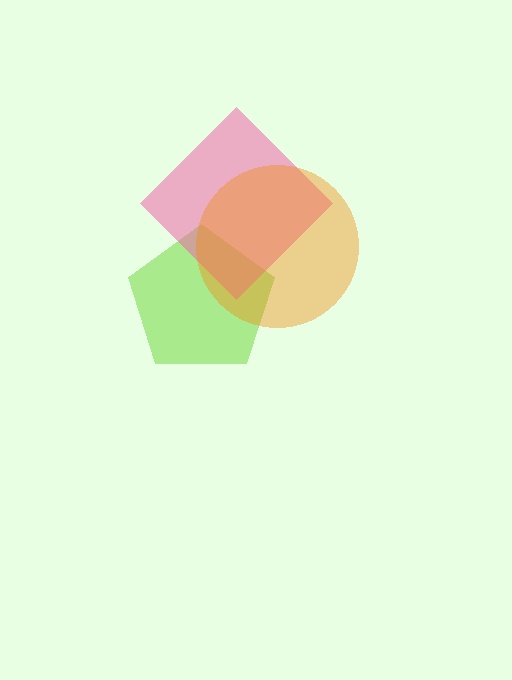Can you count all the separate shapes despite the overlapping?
Yes, there are 3 separate shapes.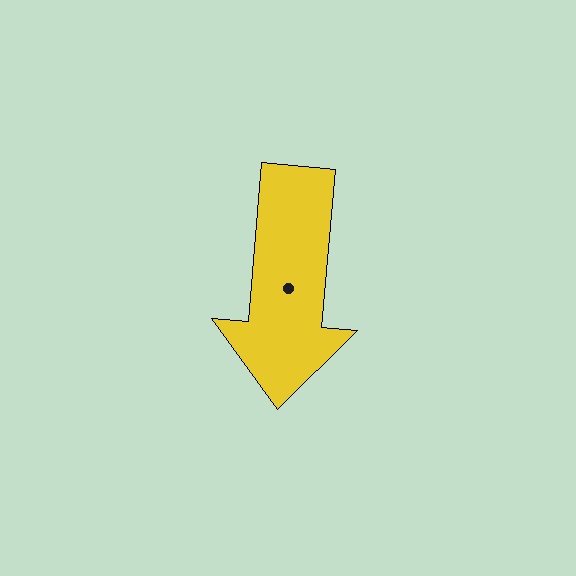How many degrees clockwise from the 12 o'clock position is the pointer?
Approximately 185 degrees.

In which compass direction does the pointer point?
South.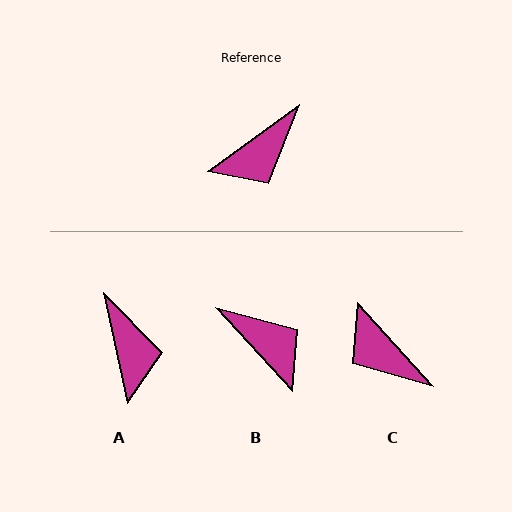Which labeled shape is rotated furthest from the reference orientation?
B, about 96 degrees away.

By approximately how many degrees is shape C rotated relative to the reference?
Approximately 84 degrees clockwise.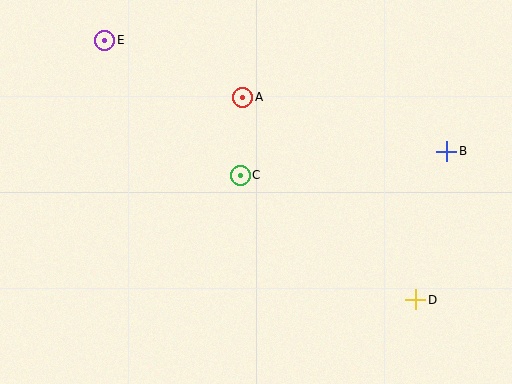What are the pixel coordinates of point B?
Point B is at (447, 151).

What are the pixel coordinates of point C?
Point C is at (240, 175).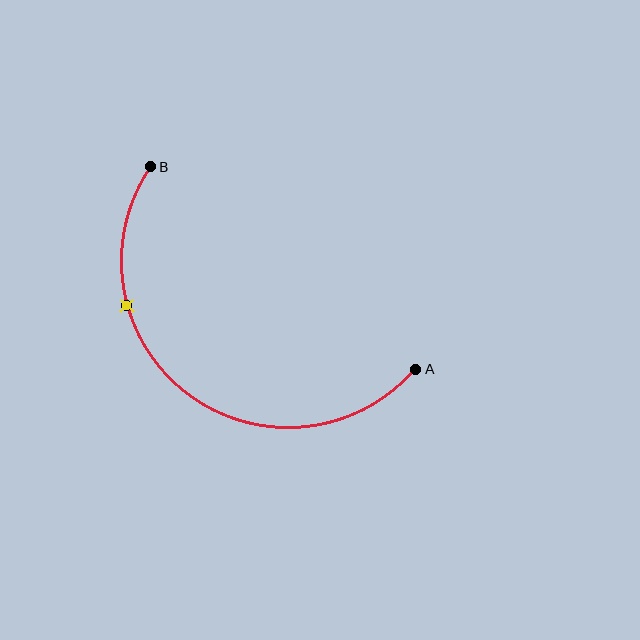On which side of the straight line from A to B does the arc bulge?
The arc bulges below and to the left of the straight line connecting A and B.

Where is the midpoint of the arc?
The arc midpoint is the point on the curve farthest from the straight line joining A and B. It sits below and to the left of that line.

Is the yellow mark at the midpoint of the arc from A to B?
No. The yellow mark lies on the arc but is closer to endpoint B. The arc midpoint would be at the point on the curve equidistant along the arc from both A and B.